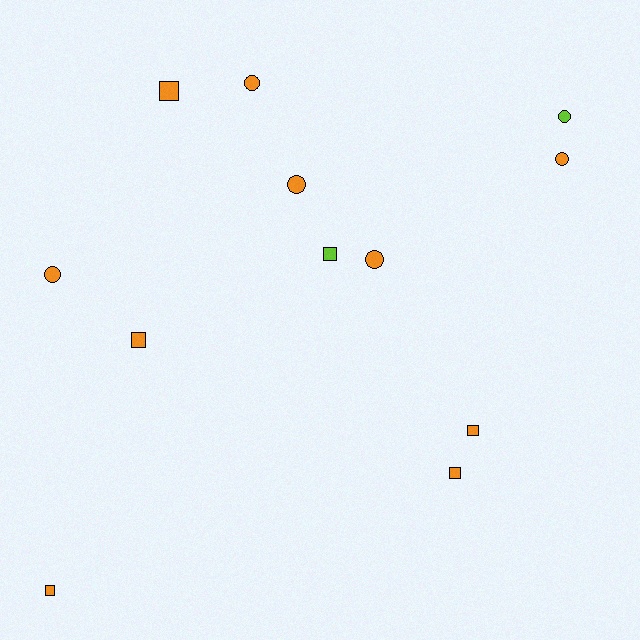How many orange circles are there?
There are 5 orange circles.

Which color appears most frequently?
Orange, with 10 objects.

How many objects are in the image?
There are 12 objects.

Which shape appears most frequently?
Circle, with 6 objects.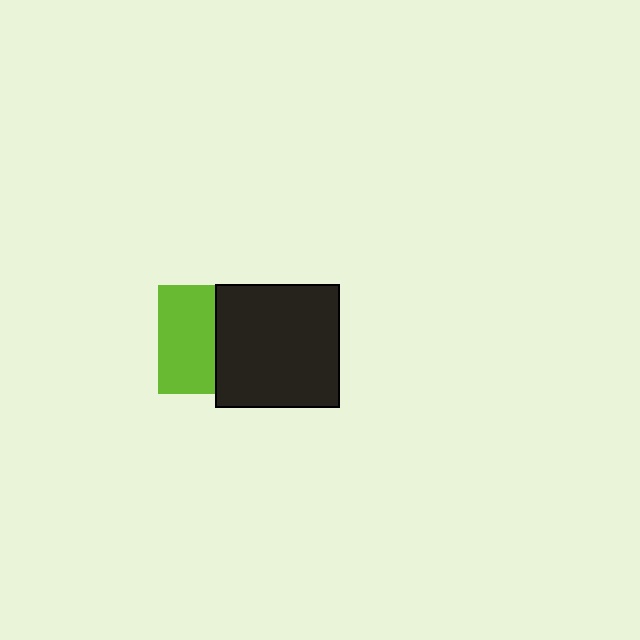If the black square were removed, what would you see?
You would see the complete lime square.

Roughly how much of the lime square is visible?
About half of it is visible (roughly 53%).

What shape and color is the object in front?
The object in front is a black square.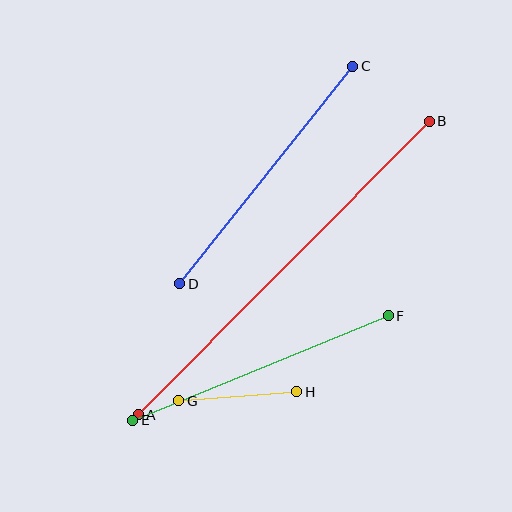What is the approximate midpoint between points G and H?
The midpoint is at approximately (238, 396) pixels.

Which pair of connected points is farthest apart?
Points A and B are farthest apart.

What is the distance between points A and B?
The distance is approximately 413 pixels.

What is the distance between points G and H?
The distance is approximately 118 pixels.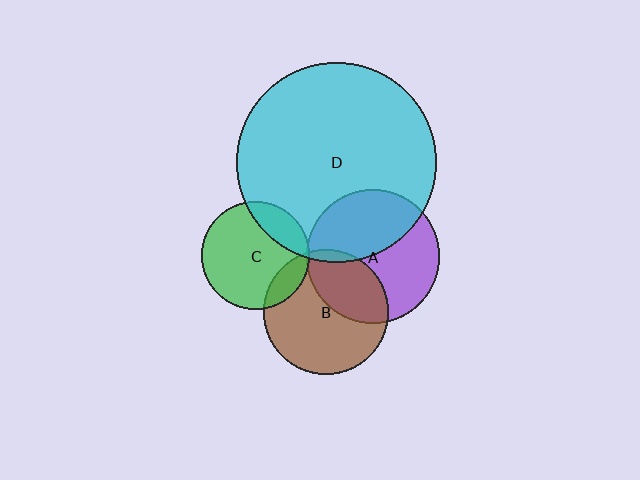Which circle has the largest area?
Circle D (cyan).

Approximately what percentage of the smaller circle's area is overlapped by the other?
Approximately 35%.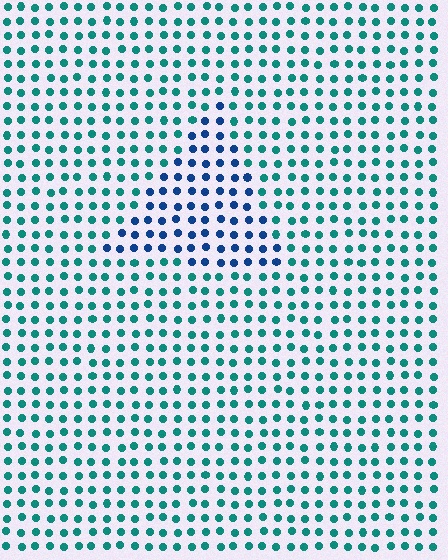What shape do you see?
I see a triangle.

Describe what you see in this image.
The image is filled with small teal elements in a uniform arrangement. A triangle-shaped region is visible where the elements are tinted to a slightly different hue, forming a subtle color boundary.